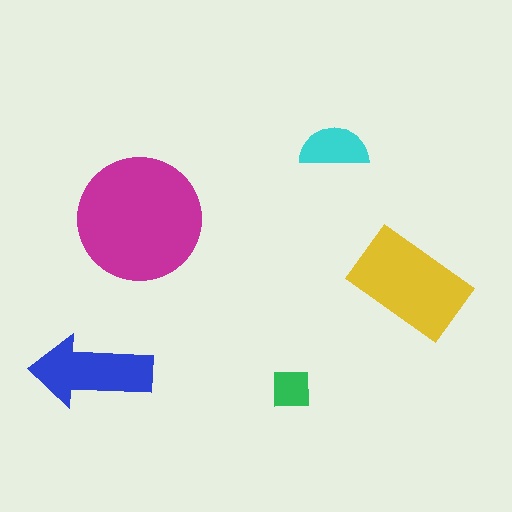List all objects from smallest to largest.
The green square, the cyan semicircle, the blue arrow, the yellow rectangle, the magenta circle.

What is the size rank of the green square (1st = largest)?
5th.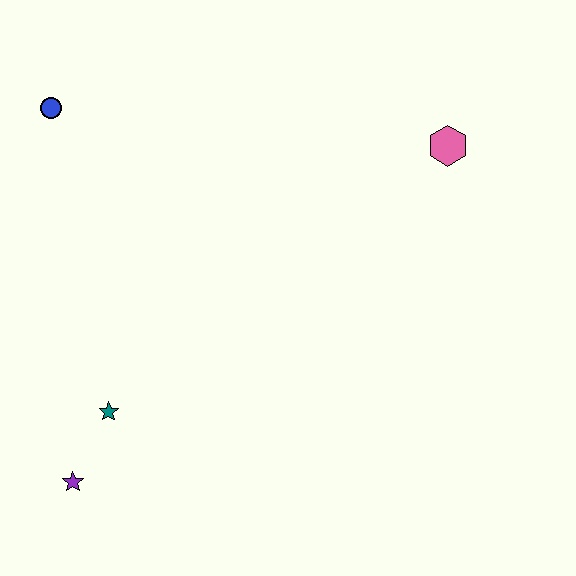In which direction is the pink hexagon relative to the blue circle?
The pink hexagon is to the right of the blue circle.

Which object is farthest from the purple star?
The pink hexagon is farthest from the purple star.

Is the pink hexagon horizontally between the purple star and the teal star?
No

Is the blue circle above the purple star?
Yes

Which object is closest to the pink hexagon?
The blue circle is closest to the pink hexagon.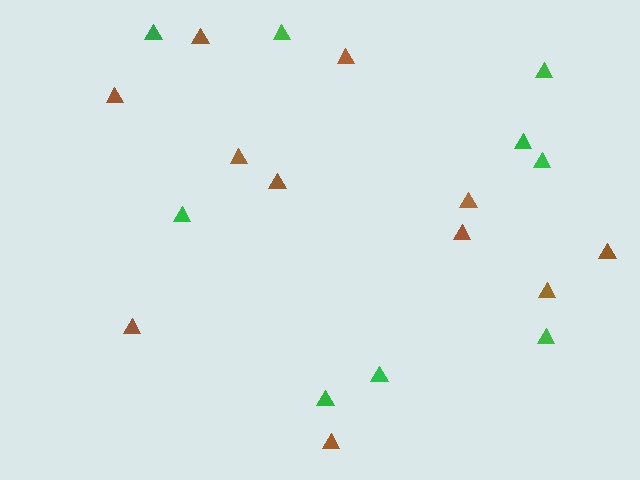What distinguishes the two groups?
There are 2 groups: one group of brown triangles (11) and one group of green triangles (9).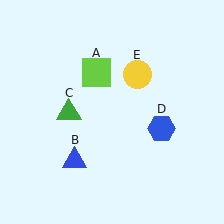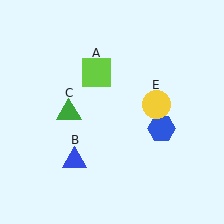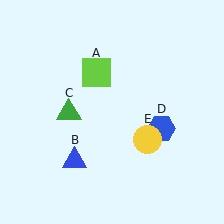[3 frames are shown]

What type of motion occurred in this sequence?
The yellow circle (object E) rotated clockwise around the center of the scene.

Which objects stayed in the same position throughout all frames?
Lime square (object A) and blue triangle (object B) and green triangle (object C) and blue hexagon (object D) remained stationary.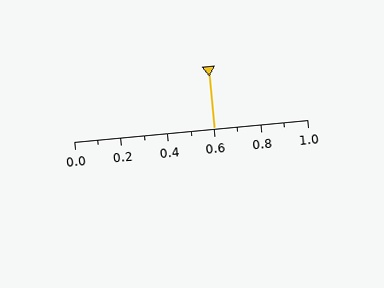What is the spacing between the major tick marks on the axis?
The major ticks are spaced 0.2 apart.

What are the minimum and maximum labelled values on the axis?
The axis runs from 0.0 to 1.0.